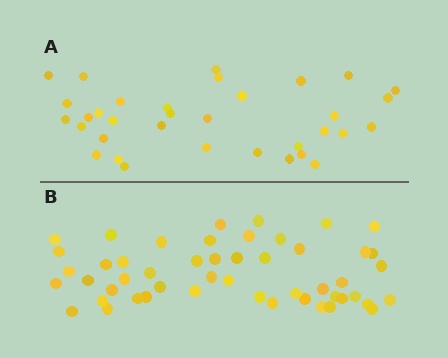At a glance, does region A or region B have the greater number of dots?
Region B (the bottom region) has more dots.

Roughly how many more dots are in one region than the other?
Region B has approximately 15 more dots than region A.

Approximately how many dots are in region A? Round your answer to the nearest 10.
About 30 dots. (The exact count is 34, which rounds to 30.)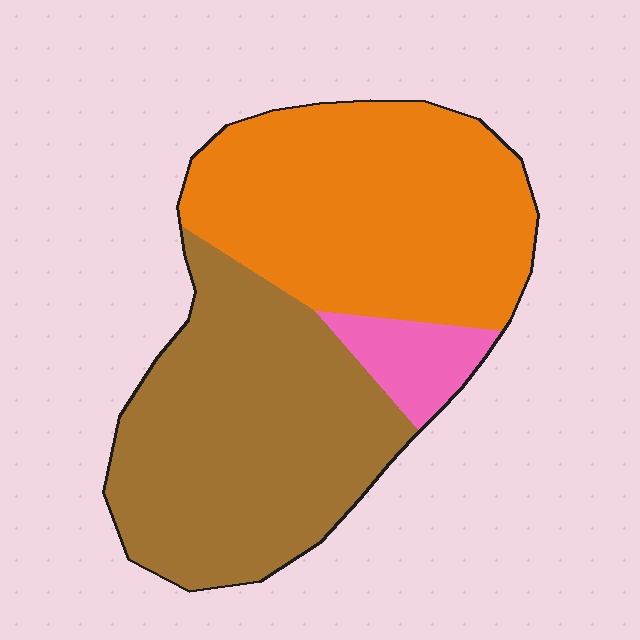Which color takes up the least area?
Pink, at roughly 10%.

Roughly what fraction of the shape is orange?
Orange covers 45% of the shape.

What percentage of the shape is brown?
Brown takes up about one half (1/2) of the shape.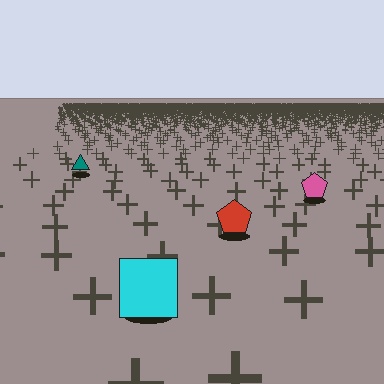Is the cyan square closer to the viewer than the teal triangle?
Yes. The cyan square is closer — you can tell from the texture gradient: the ground texture is coarser near it.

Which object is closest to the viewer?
The cyan square is closest. The texture marks near it are larger and more spread out.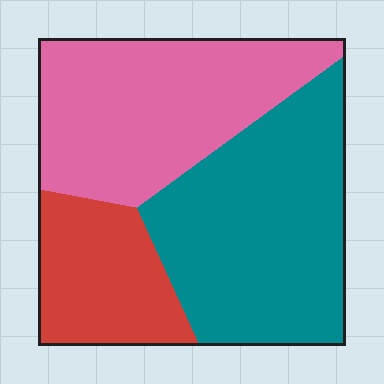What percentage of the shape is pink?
Pink covers roughly 35% of the shape.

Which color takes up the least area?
Red, at roughly 20%.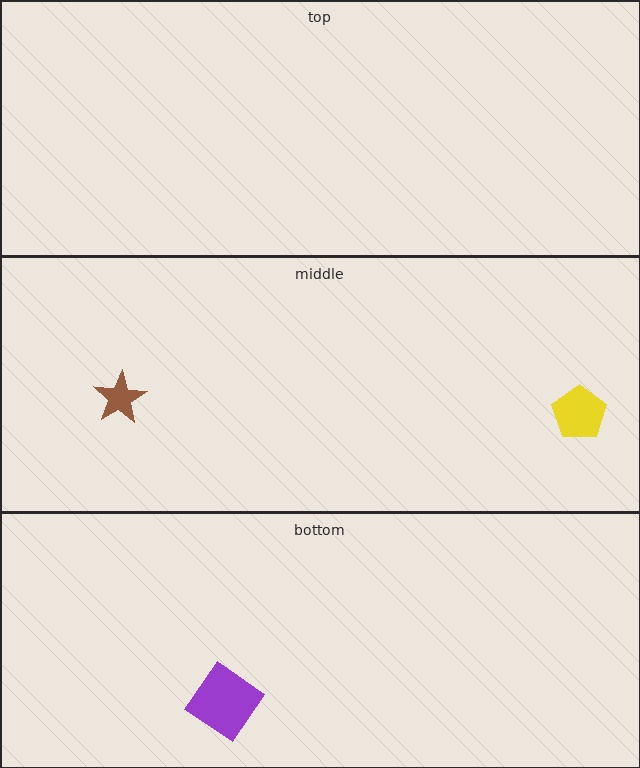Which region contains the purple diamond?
The bottom region.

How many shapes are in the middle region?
2.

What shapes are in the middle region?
The yellow pentagon, the brown star.